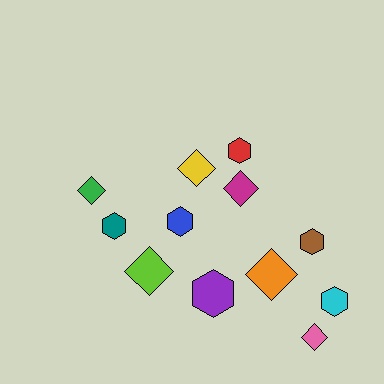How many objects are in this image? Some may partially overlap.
There are 12 objects.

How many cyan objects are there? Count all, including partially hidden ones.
There is 1 cyan object.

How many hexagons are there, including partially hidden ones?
There are 6 hexagons.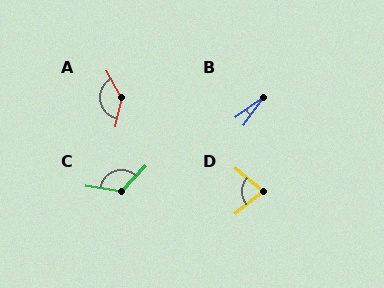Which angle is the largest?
A, at approximately 140 degrees.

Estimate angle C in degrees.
Approximately 124 degrees.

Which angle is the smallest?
B, at approximately 19 degrees.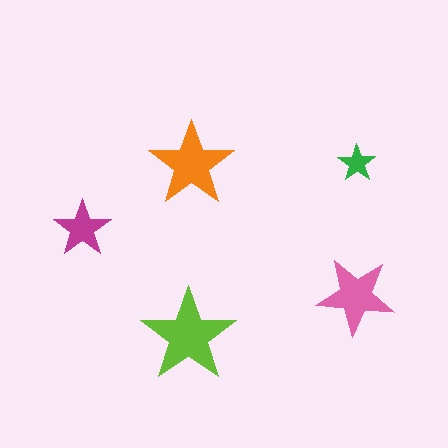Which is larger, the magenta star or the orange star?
The orange one.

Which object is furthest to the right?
The green star is rightmost.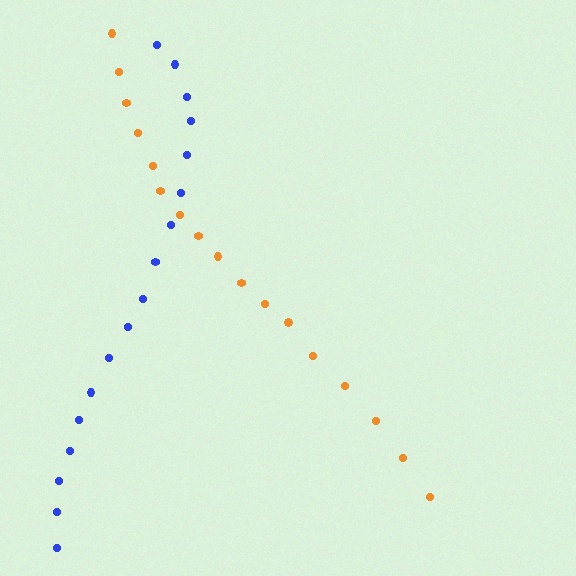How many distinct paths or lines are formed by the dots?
There are 2 distinct paths.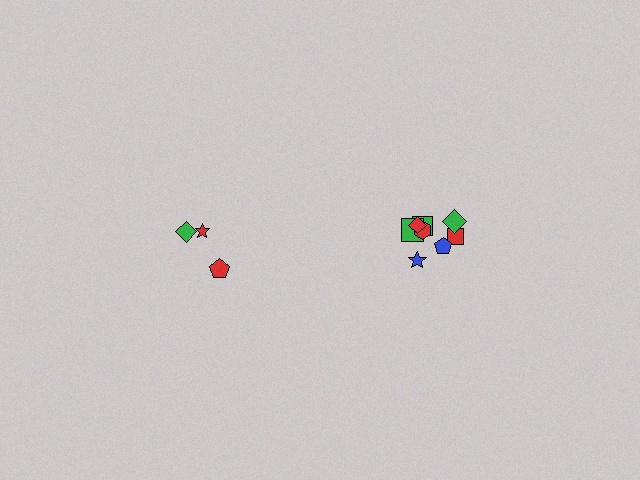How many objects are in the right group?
There are 8 objects.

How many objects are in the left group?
There are 3 objects.